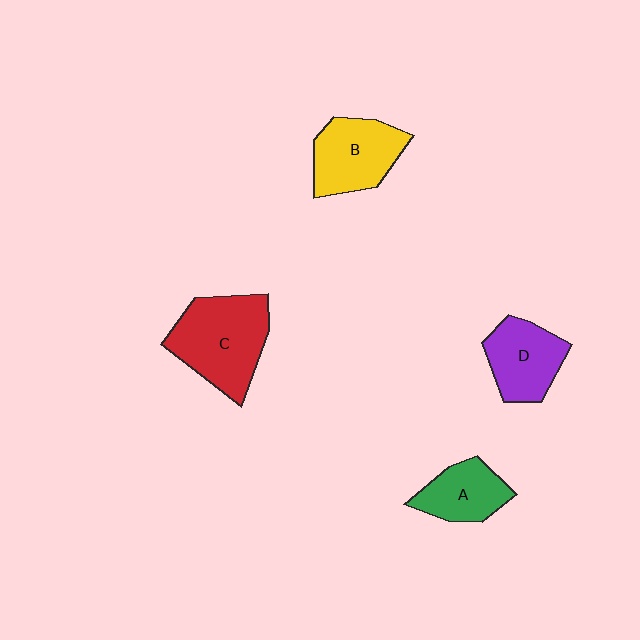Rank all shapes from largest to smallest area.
From largest to smallest: C (red), B (yellow), D (purple), A (green).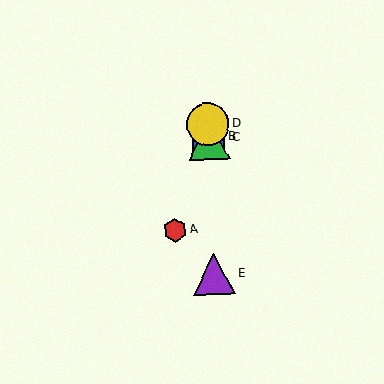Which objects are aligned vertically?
Objects B, C, D, E are aligned vertically.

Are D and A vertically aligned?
No, D is at x≈208 and A is at x≈175.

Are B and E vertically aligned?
Yes, both are at x≈209.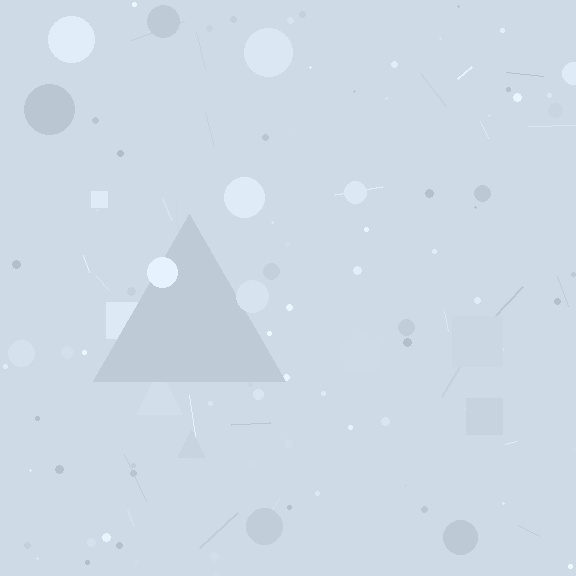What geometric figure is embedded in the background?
A triangle is embedded in the background.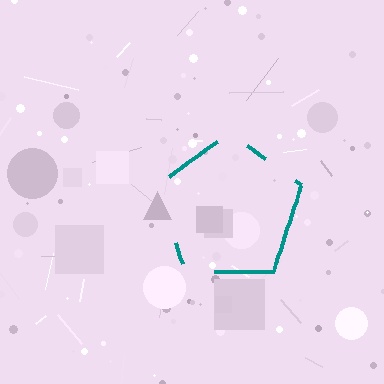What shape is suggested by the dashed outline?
The dashed outline suggests a pentagon.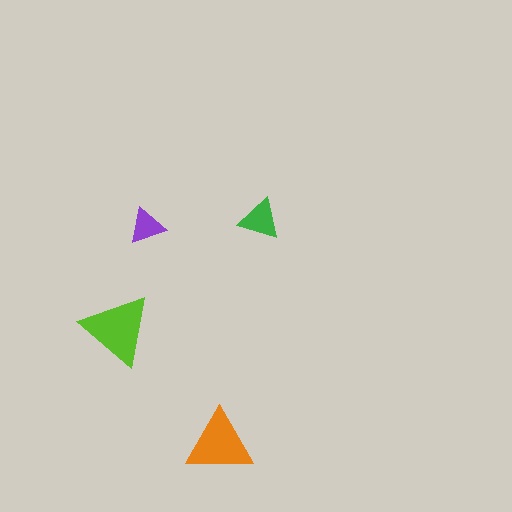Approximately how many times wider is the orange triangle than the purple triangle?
About 2 times wider.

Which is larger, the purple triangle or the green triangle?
The green one.